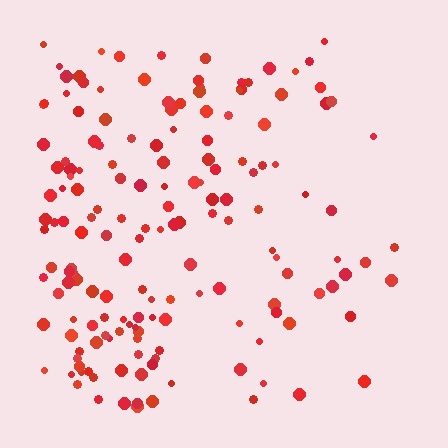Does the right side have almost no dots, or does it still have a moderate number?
Still a moderate number, just noticeably fewer than the left.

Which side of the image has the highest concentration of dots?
The left.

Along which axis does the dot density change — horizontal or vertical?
Horizontal.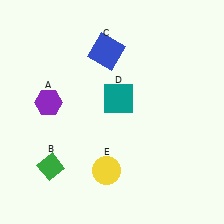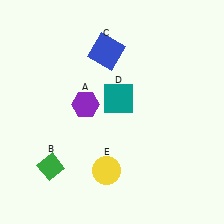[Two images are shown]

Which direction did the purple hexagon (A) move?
The purple hexagon (A) moved right.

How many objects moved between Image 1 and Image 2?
1 object moved between the two images.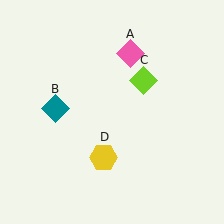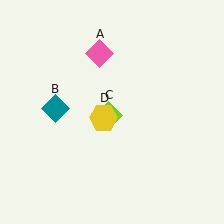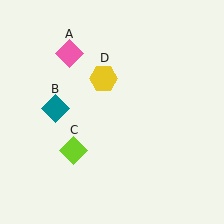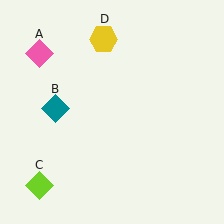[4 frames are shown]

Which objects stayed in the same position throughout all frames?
Teal diamond (object B) remained stationary.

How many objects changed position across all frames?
3 objects changed position: pink diamond (object A), lime diamond (object C), yellow hexagon (object D).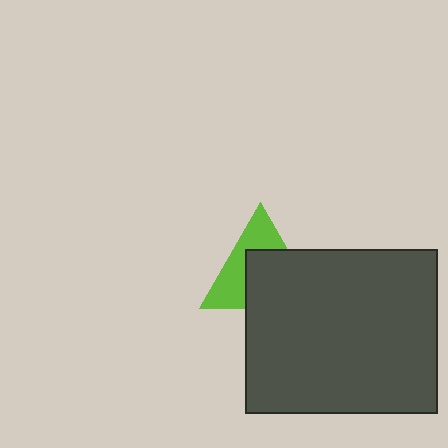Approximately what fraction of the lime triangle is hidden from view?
Roughly 54% of the lime triangle is hidden behind the dark gray rectangle.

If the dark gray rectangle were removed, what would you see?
You would see the complete lime triangle.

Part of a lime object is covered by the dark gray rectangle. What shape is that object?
It is a triangle.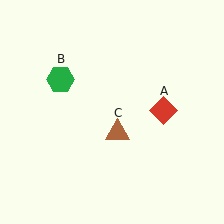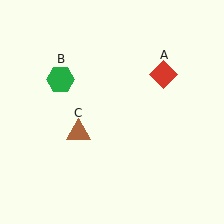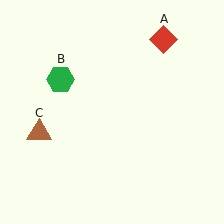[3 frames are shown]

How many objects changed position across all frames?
2 objects changed position: red diamond (object A), brown triangle (object C).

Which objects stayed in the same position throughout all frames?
Green hexagon (object B) remained stationary.